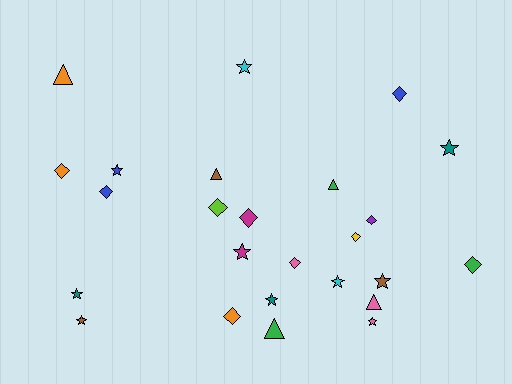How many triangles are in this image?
There are 5 triangles.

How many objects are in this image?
There are 25 objects.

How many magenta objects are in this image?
There are 2 magenta objects.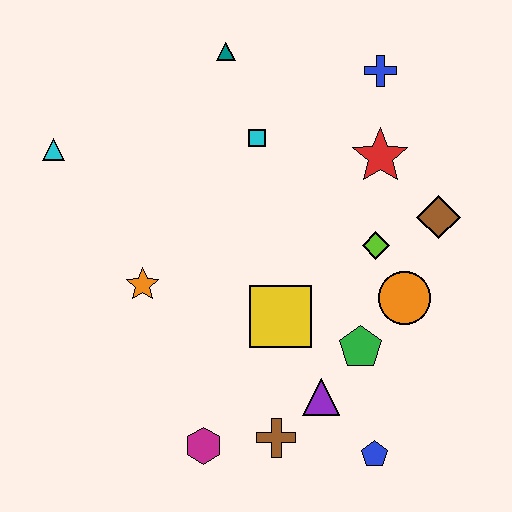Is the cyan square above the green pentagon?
Yes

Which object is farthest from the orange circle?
The cyan triangle is farthest from the orange circle.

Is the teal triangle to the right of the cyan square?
No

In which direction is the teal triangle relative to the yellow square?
The teal triangle is above the yellow square.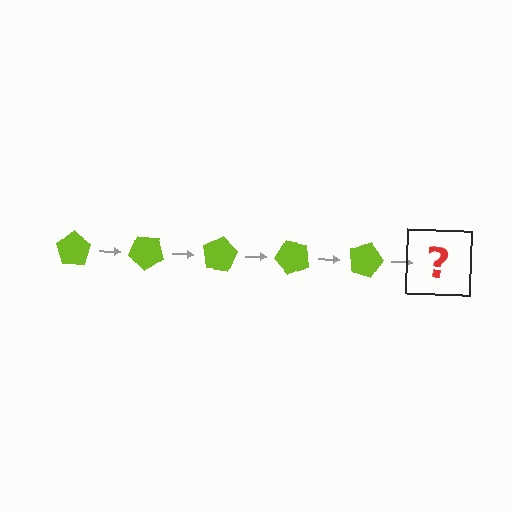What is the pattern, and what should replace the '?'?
The pattern is that the pentagon rotates 40 degrees each step. The '?' should be a lime pentagon rotated 200 degrees.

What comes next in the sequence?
The next element should be a lime pentagon rotated 200 degrees.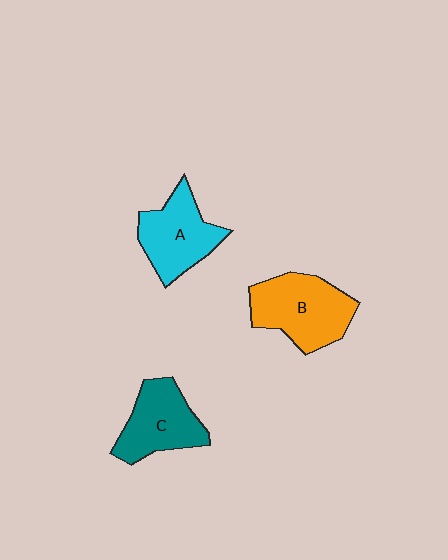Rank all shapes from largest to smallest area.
From largest to smallest: B (orange), A (cyan), C (teal).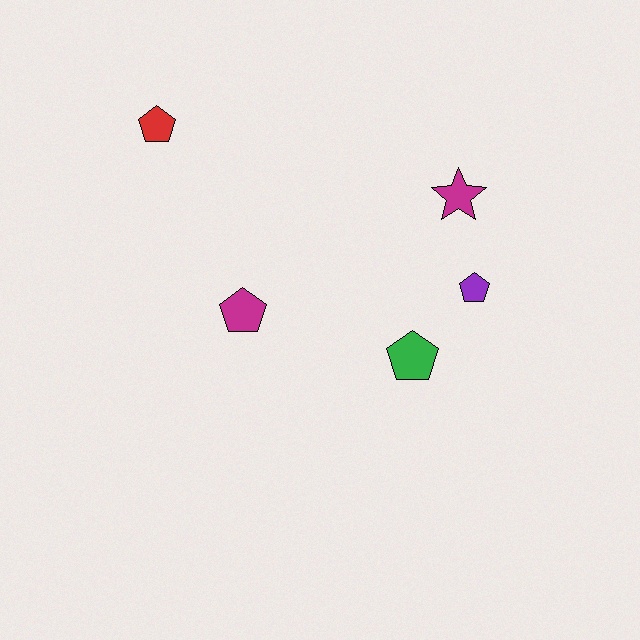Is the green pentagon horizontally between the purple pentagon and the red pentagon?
Yes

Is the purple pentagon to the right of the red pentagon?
Yes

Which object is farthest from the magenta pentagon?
The magenta star is farthest from the magenta pentagon.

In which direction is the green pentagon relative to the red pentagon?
The green pentagon is to the right of the red pentagon.